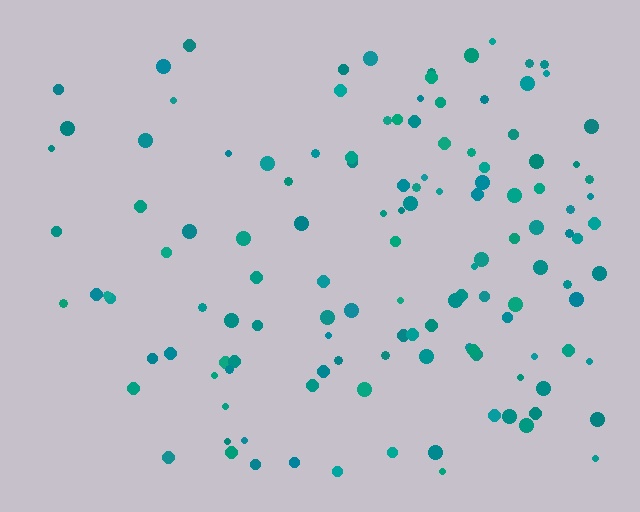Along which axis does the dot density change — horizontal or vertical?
Horizontal.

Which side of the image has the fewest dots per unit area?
The left.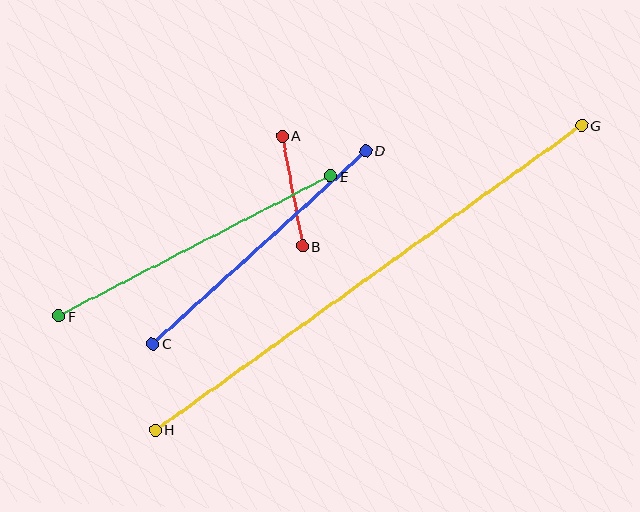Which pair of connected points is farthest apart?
Points G and H are farthest apart.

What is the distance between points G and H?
The distance is approximately 524 pixels.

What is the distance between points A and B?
The distance is approximately 112 pixels.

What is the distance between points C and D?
The distance is approximately 288 pixels.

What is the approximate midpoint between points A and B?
The midpoint is at approximately (292, 191) pixels.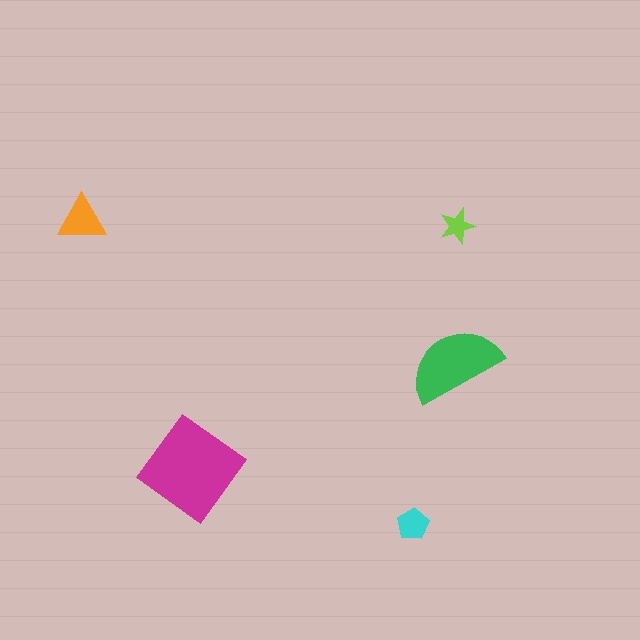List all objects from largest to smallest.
The magenta diamond, the green semicircle, the orange triangle, the cyan pentagon, the lime star.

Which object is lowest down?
The cyan pentagon is bottommost.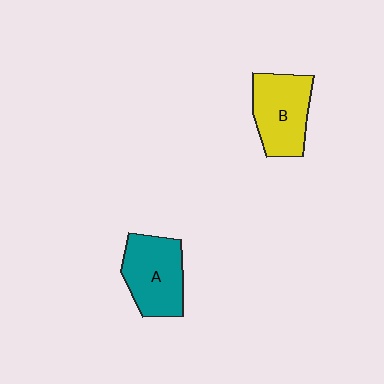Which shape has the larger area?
Shape A (teal).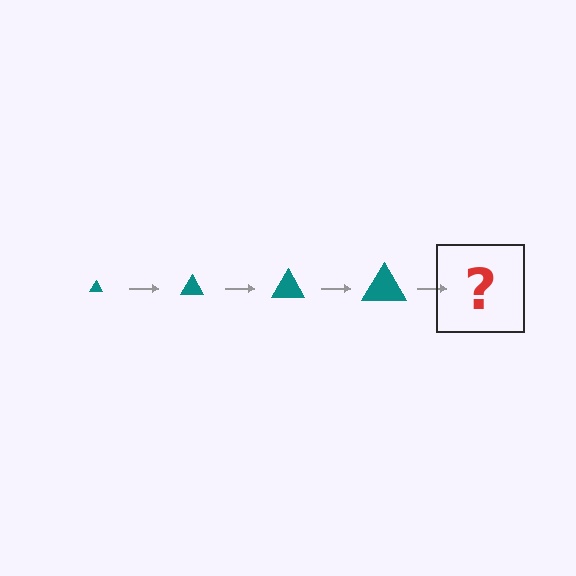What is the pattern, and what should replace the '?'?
The pattern is that the triangle gets progressively larger each step. The '?' should be a teal triangle, larger than the previous one.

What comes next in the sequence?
The next element should be a teal triangle, larger than the previous one.